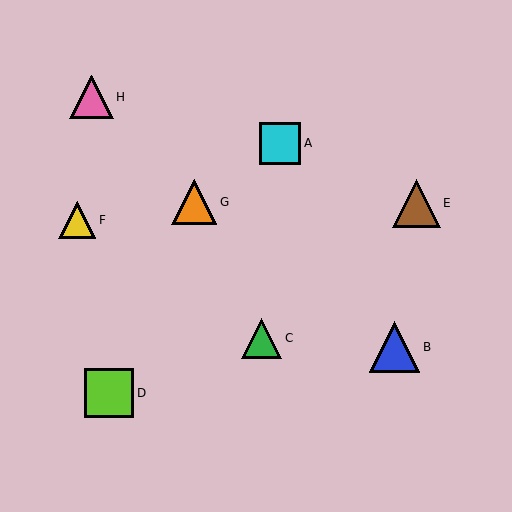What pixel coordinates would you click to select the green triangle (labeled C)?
Click at (262, 338) to select the green triangle C.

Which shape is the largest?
The blue triangle (labeled B) is the largest.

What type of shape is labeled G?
Shape G is an orange triangle.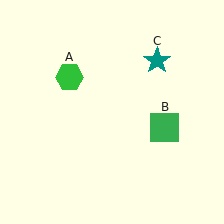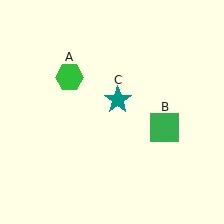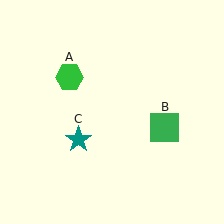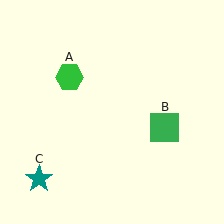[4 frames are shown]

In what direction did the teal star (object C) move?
The teal star (object C) moved down and to the left.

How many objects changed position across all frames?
1 object changed position: teal star (object C).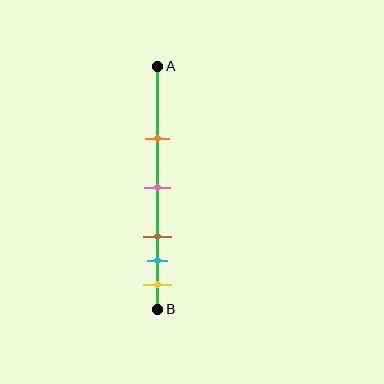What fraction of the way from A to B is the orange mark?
The orange mark is approximately 30% (0.3) of the way from A to B.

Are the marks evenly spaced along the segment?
No, the marks are not evenly spaced.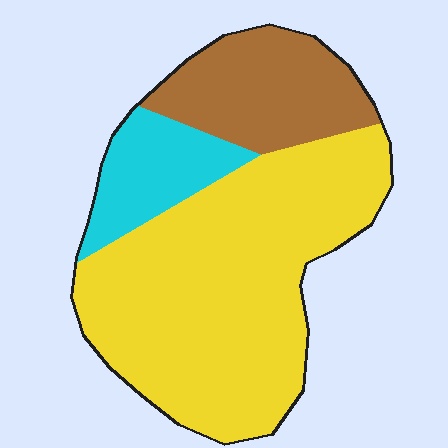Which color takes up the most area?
Yellow, at roughly 65%.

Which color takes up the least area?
Cyan, at roughly 15%.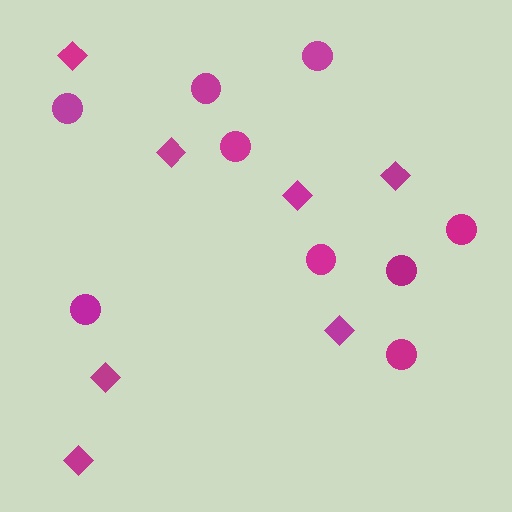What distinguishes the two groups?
There are 2 groups: one group of circles (9) and one group of diamonds (7).